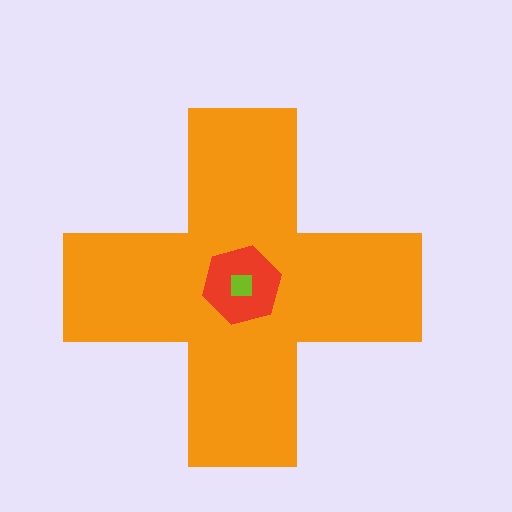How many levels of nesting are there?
3.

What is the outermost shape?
The orange cross.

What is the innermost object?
The lime square.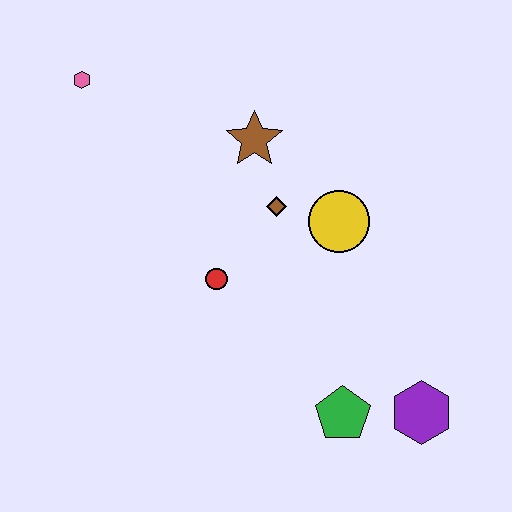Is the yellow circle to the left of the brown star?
No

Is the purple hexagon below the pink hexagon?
Yes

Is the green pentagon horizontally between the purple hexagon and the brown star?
Yes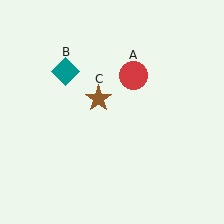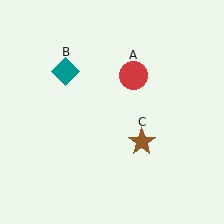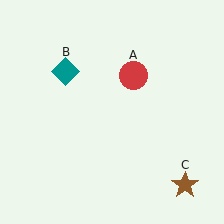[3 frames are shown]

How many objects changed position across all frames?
1 object changed position: brown star (object C).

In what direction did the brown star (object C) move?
The brown star (object C) moved down and to the right.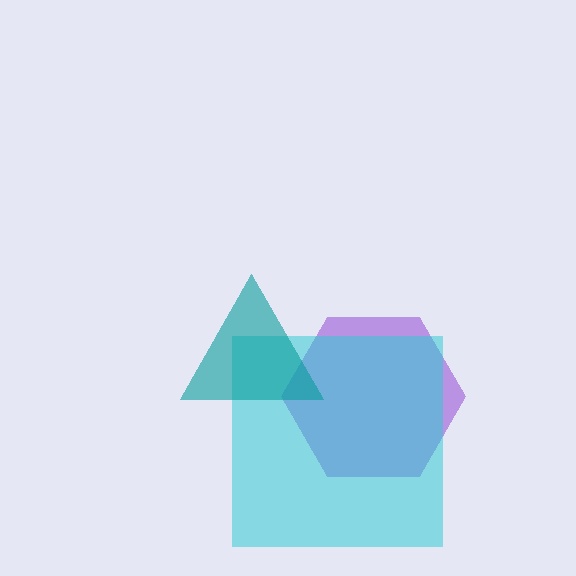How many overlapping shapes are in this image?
There are 3 overlapping shapes in the image.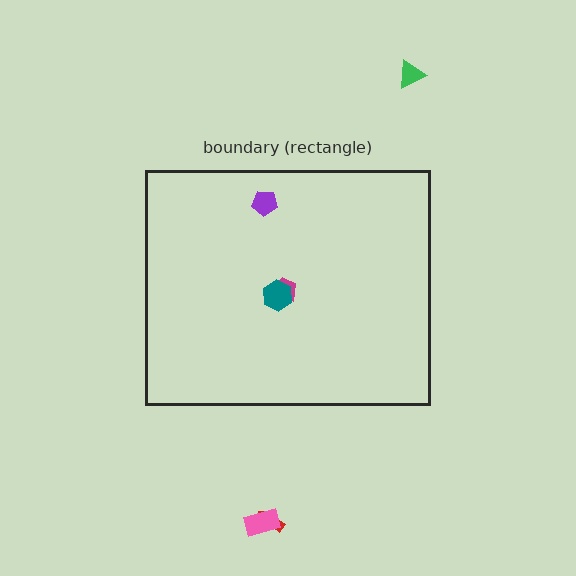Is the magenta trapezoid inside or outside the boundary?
Inside.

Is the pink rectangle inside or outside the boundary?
Outside.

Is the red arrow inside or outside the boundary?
Outside.